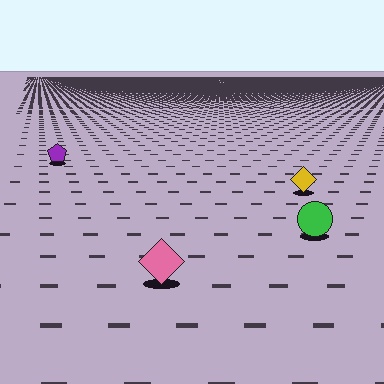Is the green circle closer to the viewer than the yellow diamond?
Yes. The green circle is closer — you can tell from the texture gradient: the ground texture is coarser near it.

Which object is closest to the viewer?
The pink diamond is closest. The texture marks near it are larger and more spread out.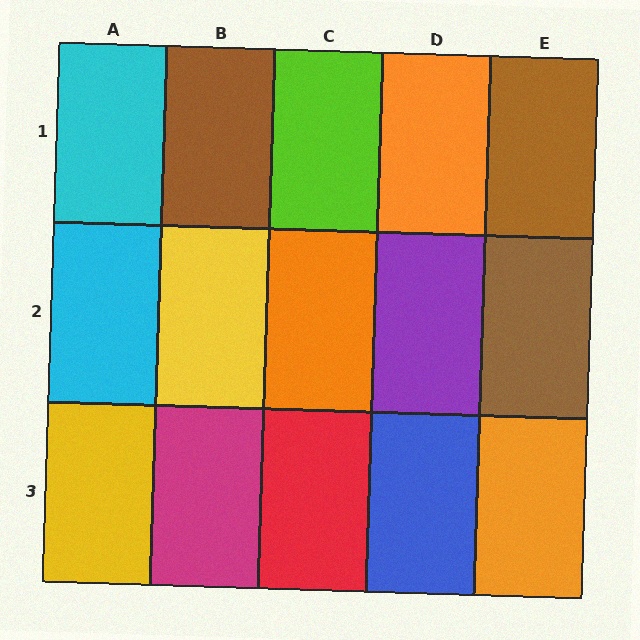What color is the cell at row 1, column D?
Orange.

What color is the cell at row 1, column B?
Brown.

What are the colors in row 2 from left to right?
Cyan, yellow, orange, purple, brown.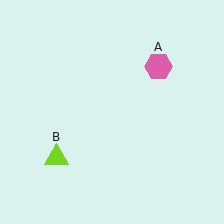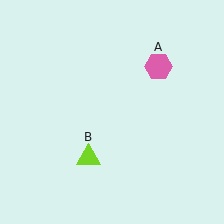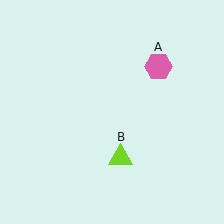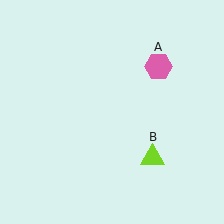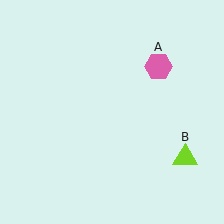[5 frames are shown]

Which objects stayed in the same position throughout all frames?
Pink hexagon (object A) remained stationary.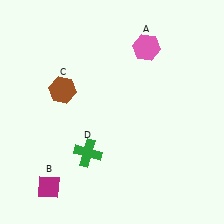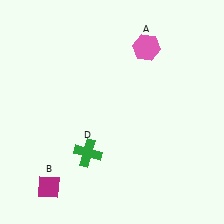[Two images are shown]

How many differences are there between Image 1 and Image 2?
There is 1 difference between the two images.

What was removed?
The brown hexagon (C) was removed in Image 2.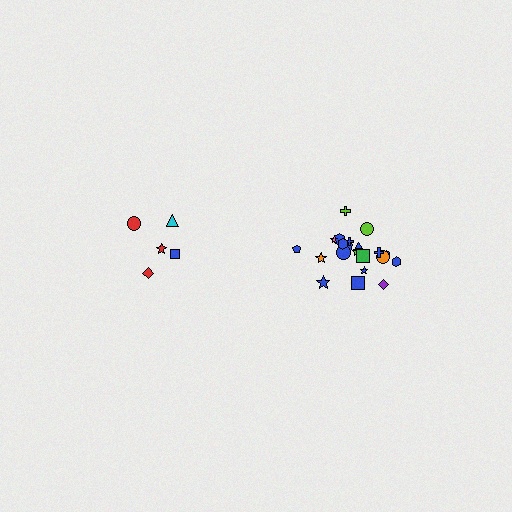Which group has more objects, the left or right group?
The right group.